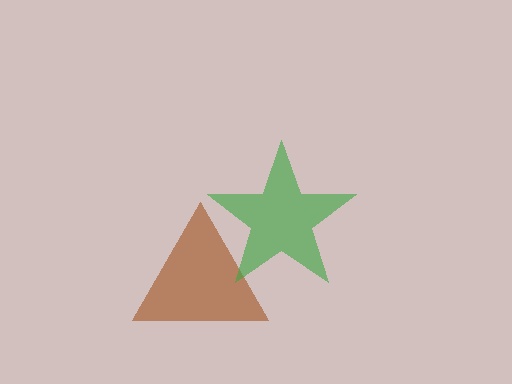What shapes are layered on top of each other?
The layered shapes are: a brown triangle, a green star.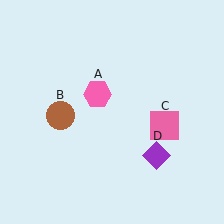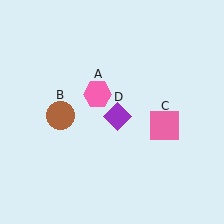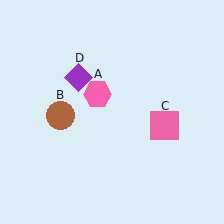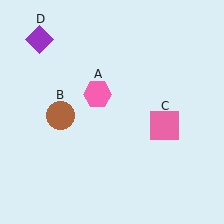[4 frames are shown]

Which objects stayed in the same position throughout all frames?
Pink hexagon (object A) and brown circle (object B) and pink square (object C) remained stationary.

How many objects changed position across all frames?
1 object changed position: purple diamond (object D).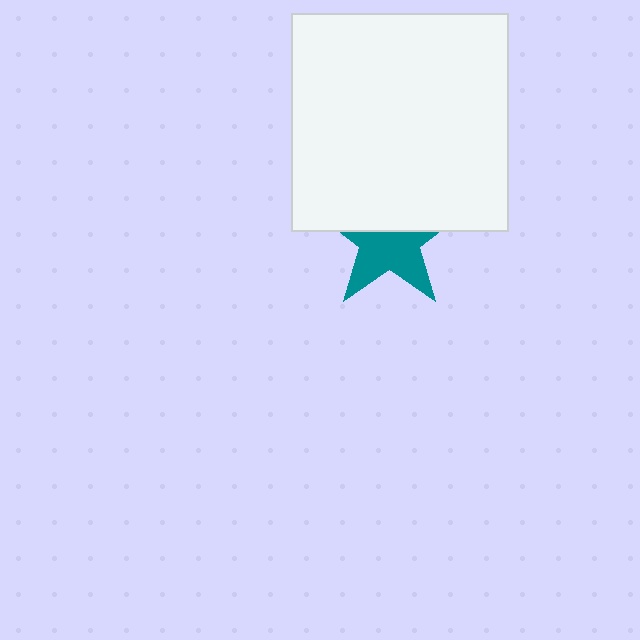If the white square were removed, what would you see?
You would see the complete teal star.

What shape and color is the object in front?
The object in front is a white square.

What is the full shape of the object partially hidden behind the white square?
The partially hidden object is a teal star.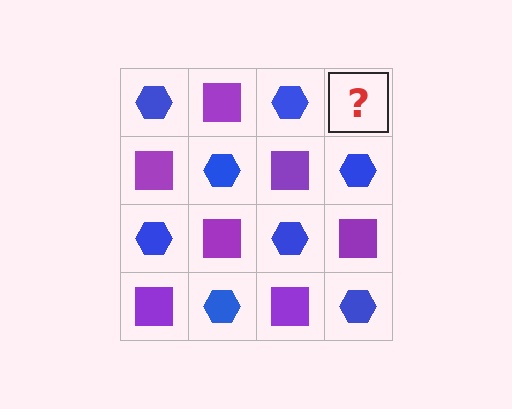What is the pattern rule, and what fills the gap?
The rule is that it alternates blue hexagon and purple square in a checkerboard pattern. The gap should be filled with a purple square.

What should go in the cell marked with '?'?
The missing cell should contain a purple square.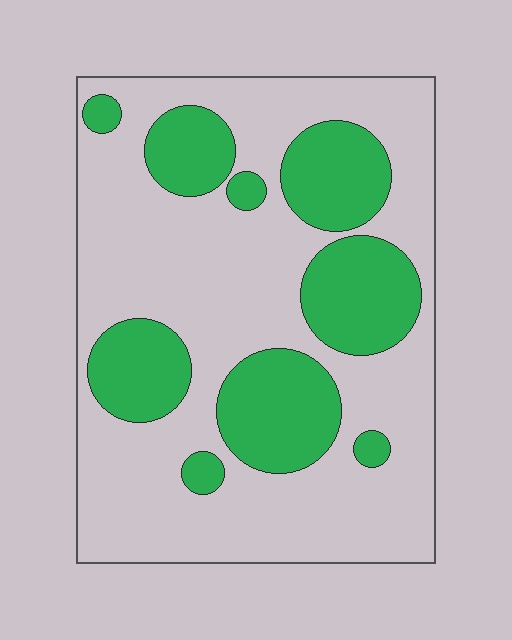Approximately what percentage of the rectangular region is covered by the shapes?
Approximately 30%.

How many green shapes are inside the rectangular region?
9.